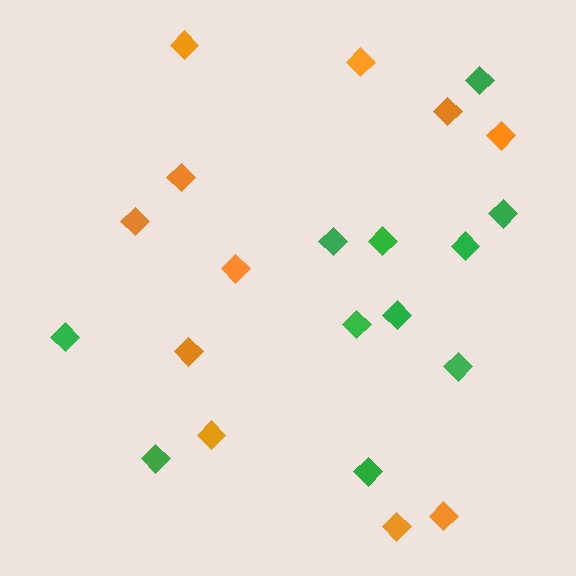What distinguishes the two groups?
There are 2 groups: one group of orange diamonds (11) and one group of green diamonds (11).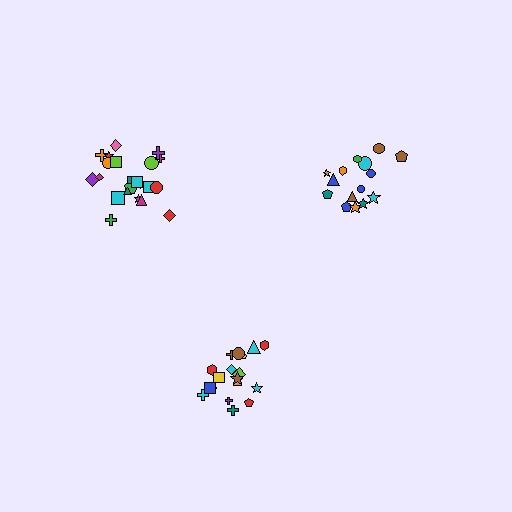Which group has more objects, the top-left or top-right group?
The top-left group.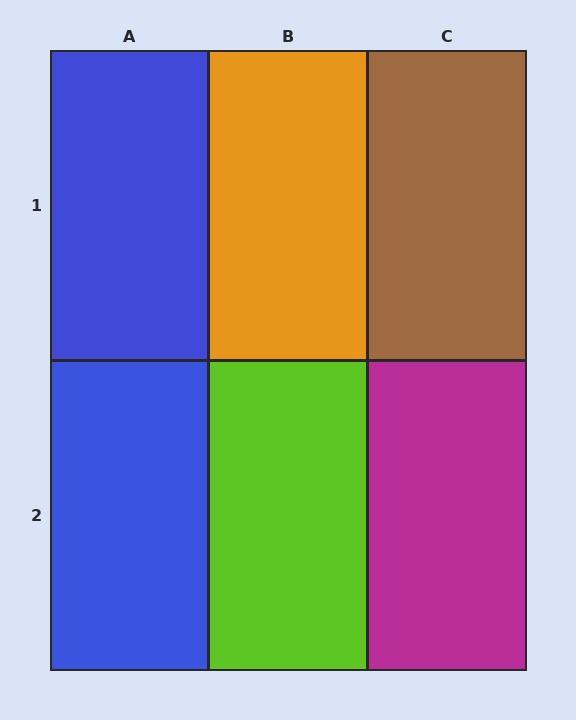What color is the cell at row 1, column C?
Brown.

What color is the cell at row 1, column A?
Blue.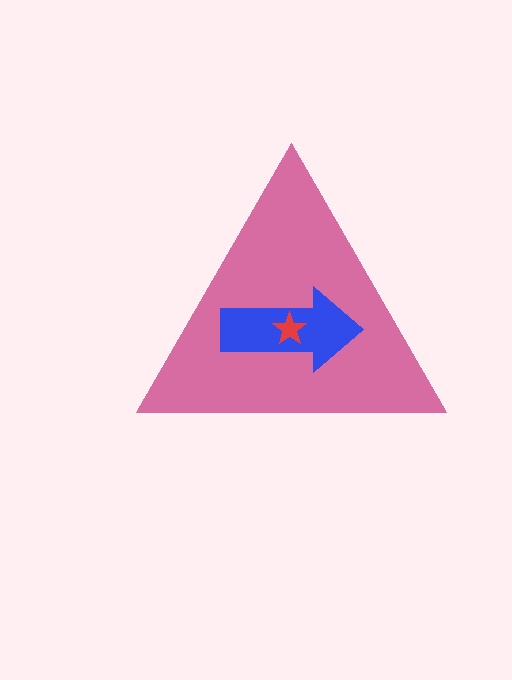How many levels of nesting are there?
3.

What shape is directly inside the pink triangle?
The blue arrow.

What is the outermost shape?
The pink triangle.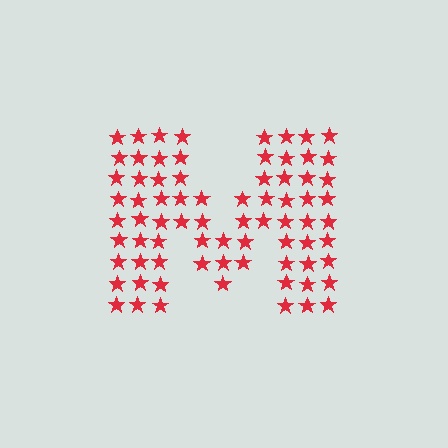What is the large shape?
The large shape is the letter M.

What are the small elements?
The small elements are stars.